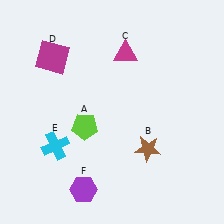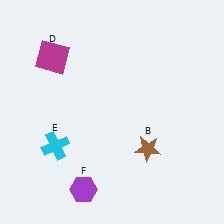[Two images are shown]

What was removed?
The lime pentagon (A), the magenta triangle (C) were removed in Image 2.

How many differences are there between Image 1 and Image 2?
There are 2 differences between the two images.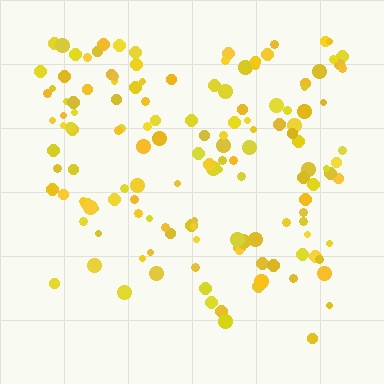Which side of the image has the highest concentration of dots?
The top.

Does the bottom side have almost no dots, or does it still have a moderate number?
Still a moderate number, just noticeably fewer than the top.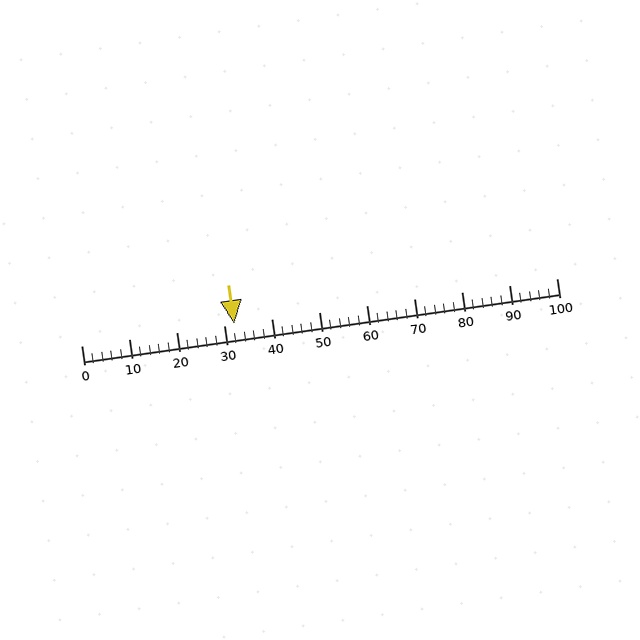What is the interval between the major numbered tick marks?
The major tick marks are spaced 10 units apart.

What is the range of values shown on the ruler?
The ruler shows values from 0 to 100.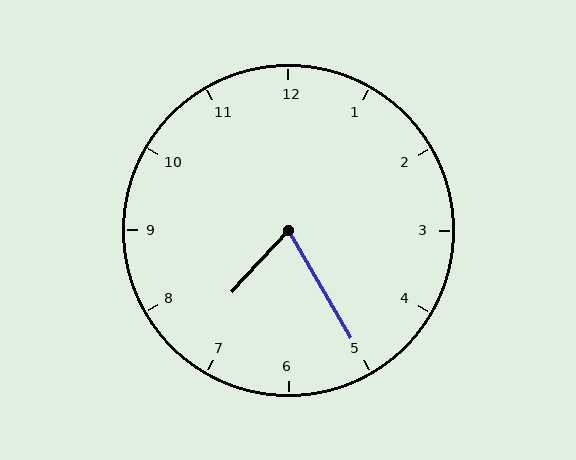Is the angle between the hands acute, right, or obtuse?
It is acute.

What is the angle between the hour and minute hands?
Approximately 72 degrees.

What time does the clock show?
7:25.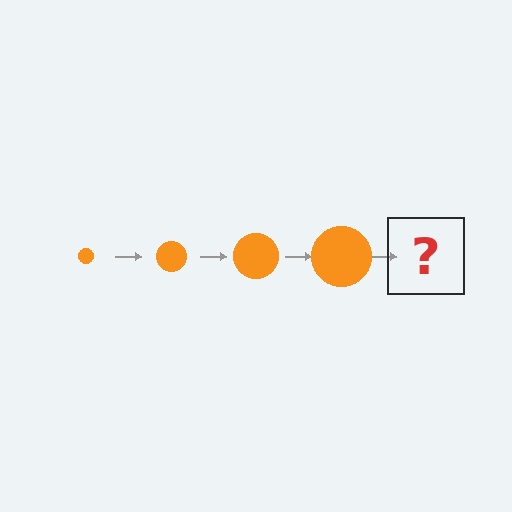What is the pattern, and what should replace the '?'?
The pattern is that the circle gets progressively larger each step. The '?' should be an orange circle, larger than the previous one.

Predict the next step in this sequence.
The next step is an orange circle, larger than the previous one.